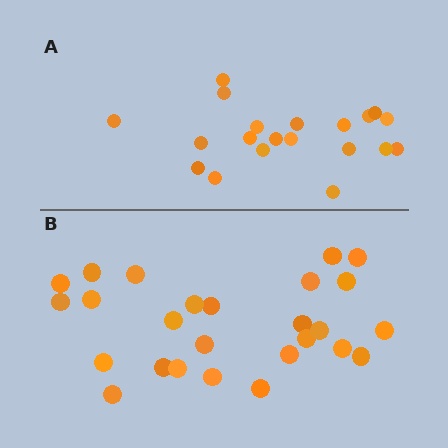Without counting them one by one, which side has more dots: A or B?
Region B (the bottom region) has more dots.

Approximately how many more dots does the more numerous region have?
Region B has about 6 more dots than region A.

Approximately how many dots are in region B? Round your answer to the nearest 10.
About 30 dots. (The exact count is 26, which rounds to 30.)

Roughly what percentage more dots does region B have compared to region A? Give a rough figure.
About 30% more.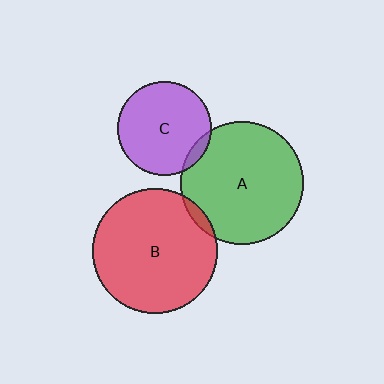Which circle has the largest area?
Circle B (red).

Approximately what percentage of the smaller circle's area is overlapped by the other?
Approximately 5%.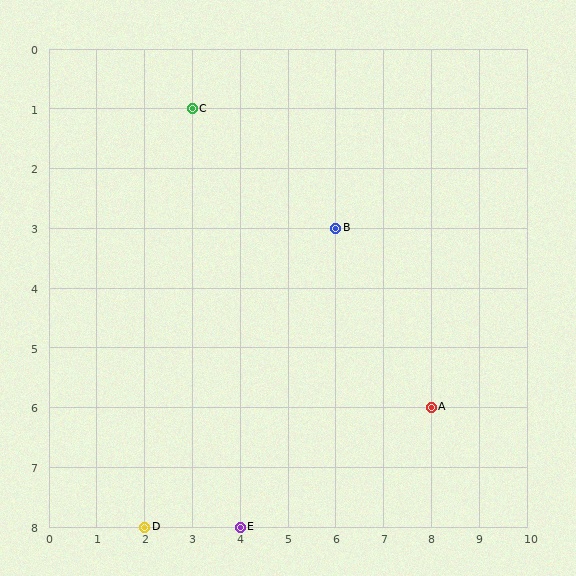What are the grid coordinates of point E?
Point E is at grid coordinates (4, 8).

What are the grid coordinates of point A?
Point A is at grid coordinates (8, 6).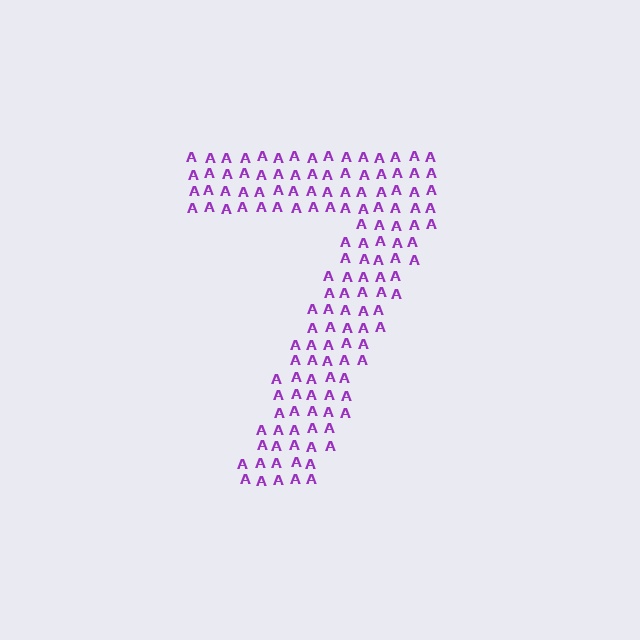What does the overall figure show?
The overall figure shows the digit 7.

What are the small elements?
The small elements are letter A's.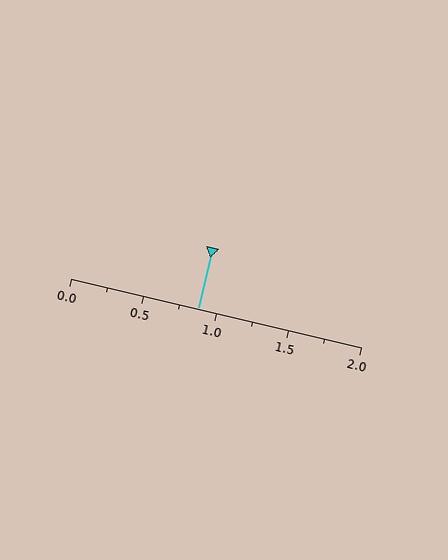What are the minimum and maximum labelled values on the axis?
The axis runs from 0.0 to 2.0.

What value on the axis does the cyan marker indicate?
The marker indicates approximately 0.88.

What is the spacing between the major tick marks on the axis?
The major ticks are spaced 0.5 apart.